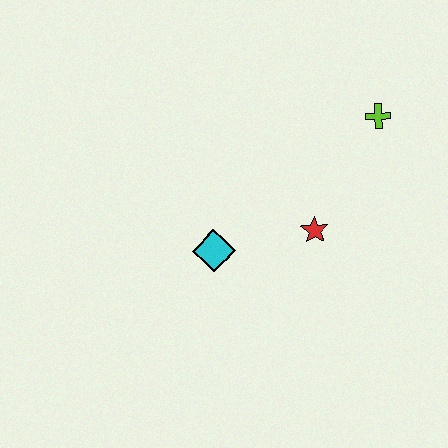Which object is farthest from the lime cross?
The cyan diamond is farthest from the lime cross.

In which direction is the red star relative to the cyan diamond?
The red star is to the right of the cyan diamond.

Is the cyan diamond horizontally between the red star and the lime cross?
No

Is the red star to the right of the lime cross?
No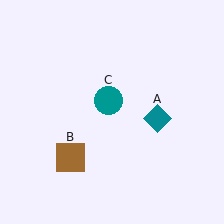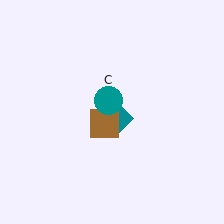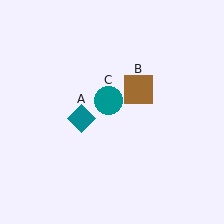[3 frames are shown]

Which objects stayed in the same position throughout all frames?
Teal circle (object C) remained stationary.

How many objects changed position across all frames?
2 objects changed position: teal diamond (object A), brown square (object B).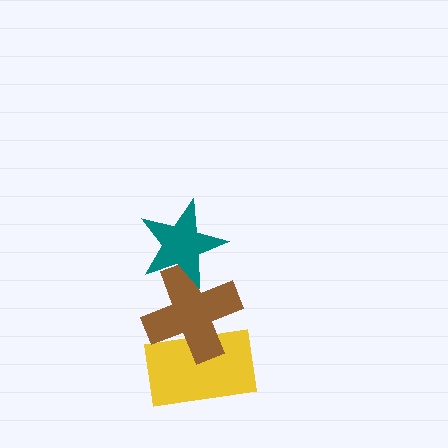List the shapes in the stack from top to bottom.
From top to bottom: the teal star, the brown cross, the yellow rectangle.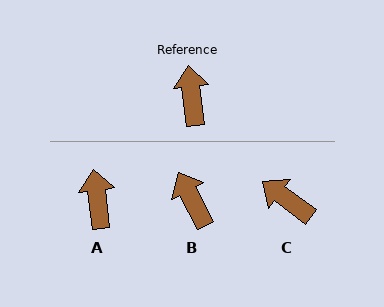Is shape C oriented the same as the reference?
No, it is off by about 46 degrees.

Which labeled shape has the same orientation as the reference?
A.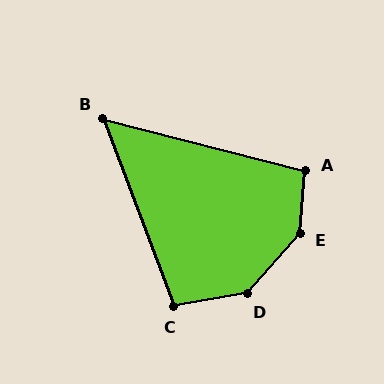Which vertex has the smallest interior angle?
B, at approximately 55 degrees.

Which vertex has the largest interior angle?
E, at approximately 144 degrees.